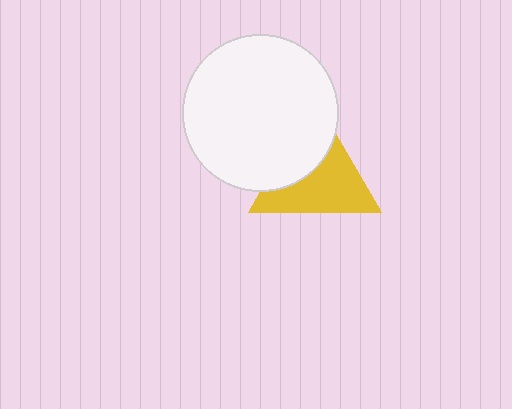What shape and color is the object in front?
The object in front is a white circle.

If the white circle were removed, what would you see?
You would see the complete yellow triangle.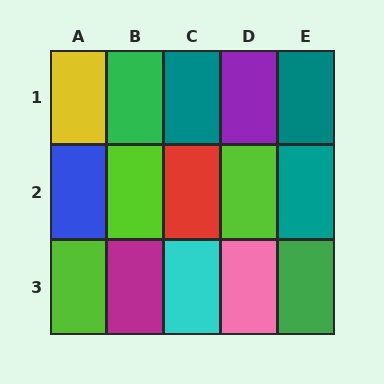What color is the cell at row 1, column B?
Green.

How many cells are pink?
1 cell is pink.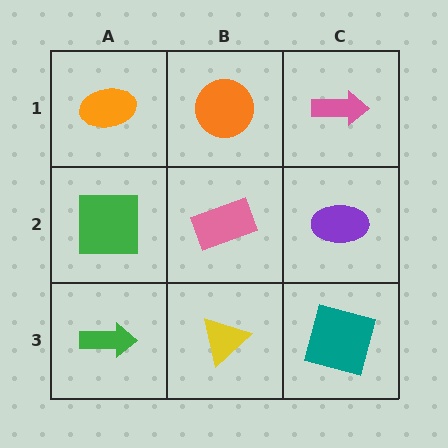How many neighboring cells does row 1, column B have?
3.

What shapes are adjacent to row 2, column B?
An orange circle (row 1, column B), a yellow triangle (row 3, column B), a green square (row 2, column A), a purple ellipse (row 2, column C).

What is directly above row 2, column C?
A pink arrow.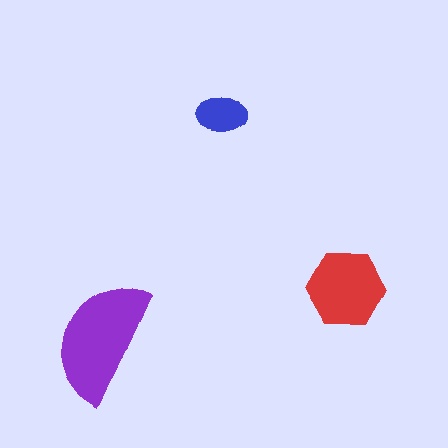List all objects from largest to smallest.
The purple semicircle, the red hexagon, the blue ellipse.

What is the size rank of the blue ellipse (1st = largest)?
3rd.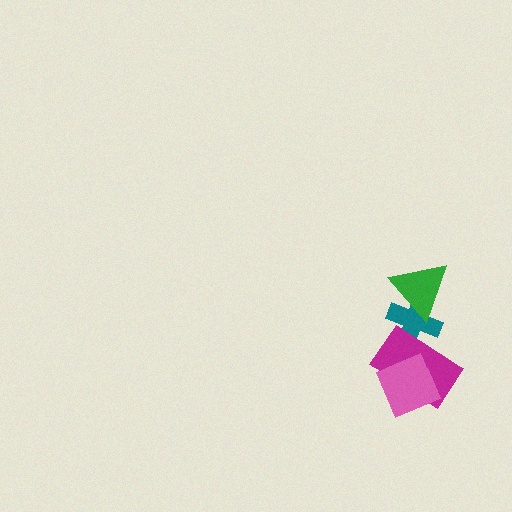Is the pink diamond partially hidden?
No, no other shape covers it.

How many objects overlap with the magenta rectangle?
2 objects overlap with the magenta rectangle.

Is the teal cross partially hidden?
Yes, it is partially covered by another shape.